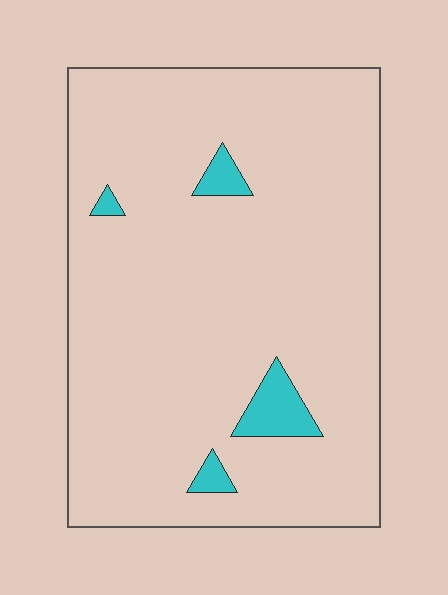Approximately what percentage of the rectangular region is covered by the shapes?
Approximately 5%.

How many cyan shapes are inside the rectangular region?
4.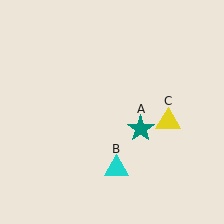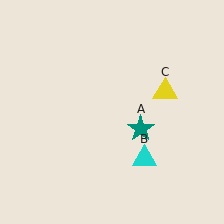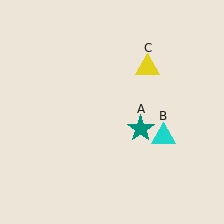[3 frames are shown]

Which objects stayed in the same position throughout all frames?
Teal star (object A) remained stationary.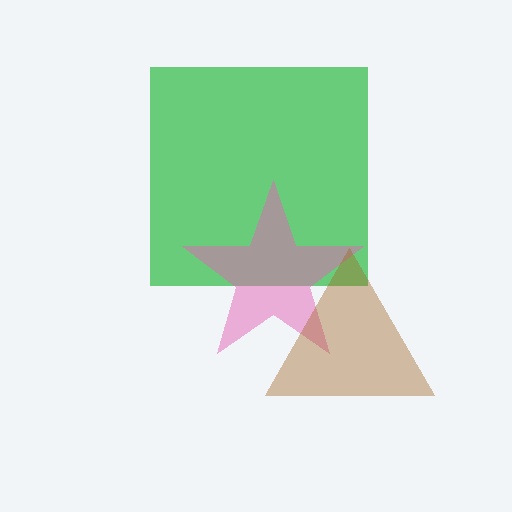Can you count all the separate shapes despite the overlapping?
Yes, there are 3 separate shapes.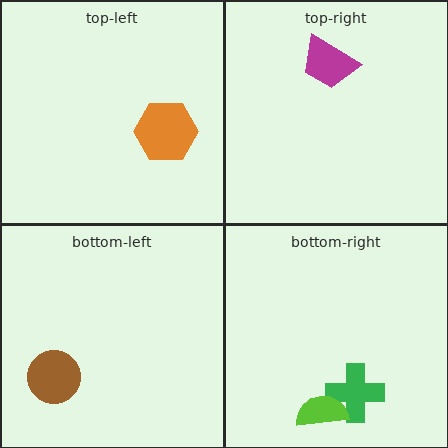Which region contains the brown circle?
The bottom-left region.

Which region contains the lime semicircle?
The bottom-right region.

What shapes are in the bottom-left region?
The brown circle.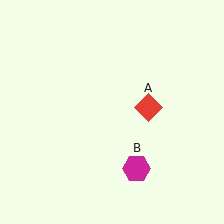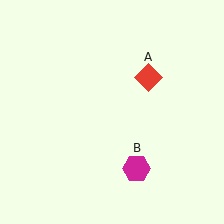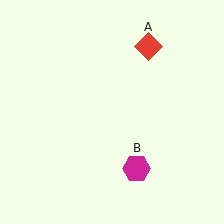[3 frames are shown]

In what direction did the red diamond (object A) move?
The red diamond (object A) moved up.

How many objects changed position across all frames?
1 object changed position: red diamond (object A).